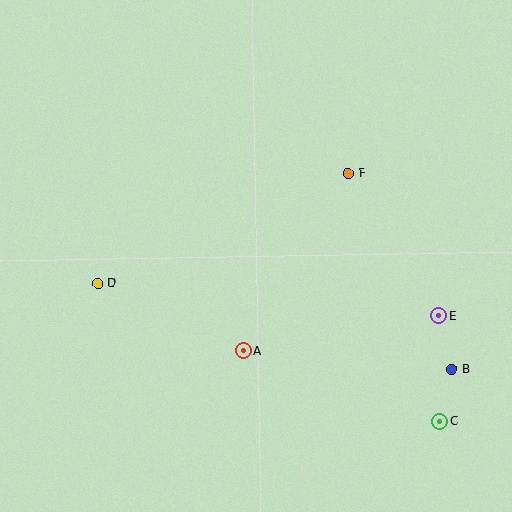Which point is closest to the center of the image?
Point A at (243, 351) is closest to the center.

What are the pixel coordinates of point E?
Point E is at (439, 316).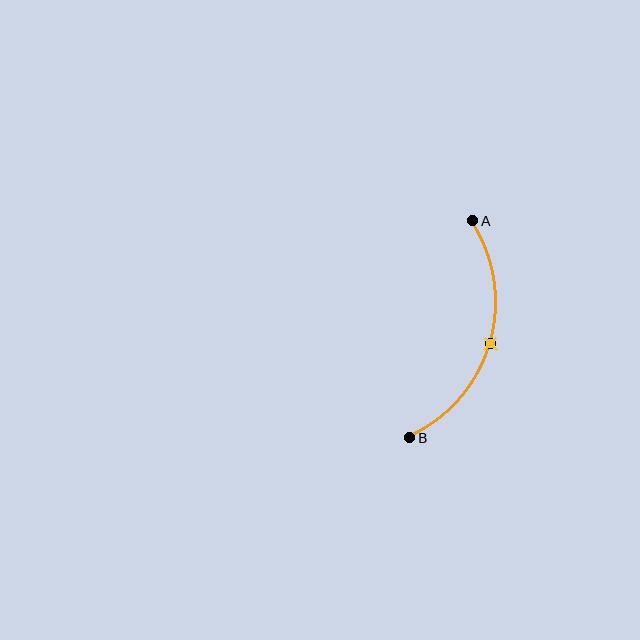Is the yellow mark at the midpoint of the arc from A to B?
Yes. The yellow mark lies on the arc at equal arc-length from both A and B — it is the arc midpoint.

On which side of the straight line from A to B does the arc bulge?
The arc bulges to the right of the straight line connecting A and B.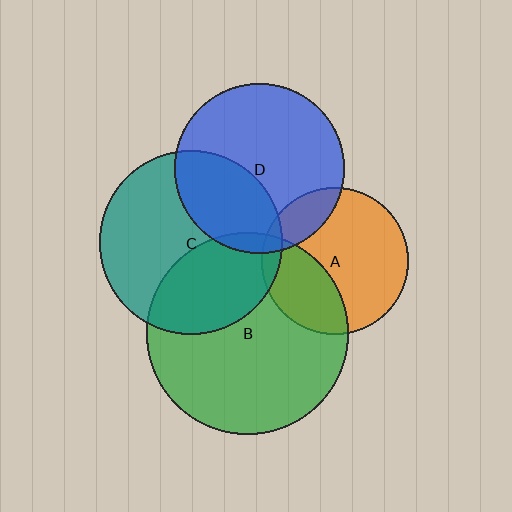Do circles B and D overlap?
Yes.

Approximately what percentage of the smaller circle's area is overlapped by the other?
Approximately 5%.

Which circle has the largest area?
Circle B (green).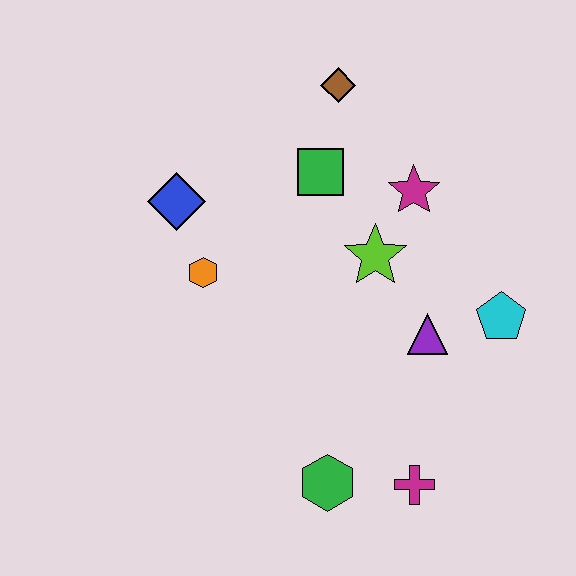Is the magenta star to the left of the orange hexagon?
No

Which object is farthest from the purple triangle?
The blue diamond is farthest from the purple triangle.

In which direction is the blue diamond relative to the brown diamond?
The blue diamond is to the left of the brown diamond.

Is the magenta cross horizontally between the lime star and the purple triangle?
Yes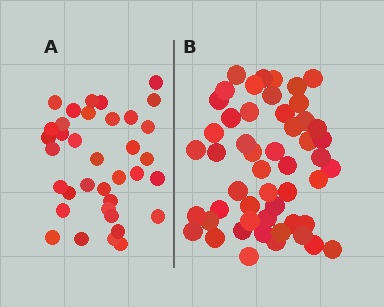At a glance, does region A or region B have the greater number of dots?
Region B (the right region) has more dots.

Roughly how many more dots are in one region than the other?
Region B has approximately 15 more dots than region A.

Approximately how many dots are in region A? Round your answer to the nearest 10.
About 40 dots. (The exact count is 36, which rounds to 40.)